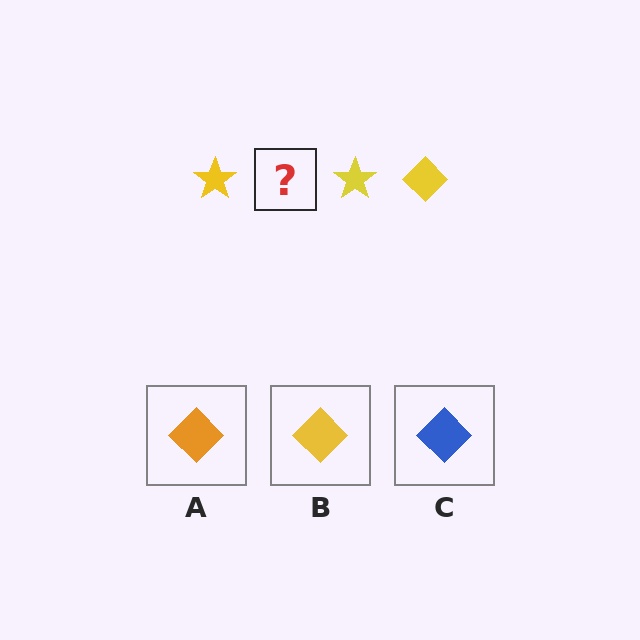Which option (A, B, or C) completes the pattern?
B.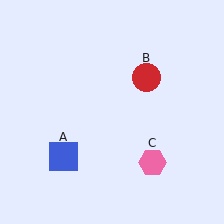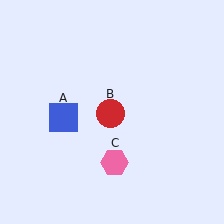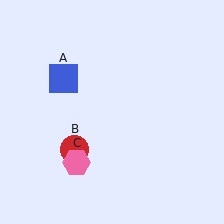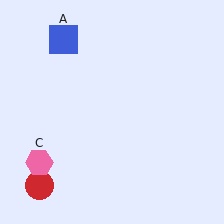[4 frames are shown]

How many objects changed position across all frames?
3 objects changed position: blue square (object A), red circle (object B), pink hexagon (object C).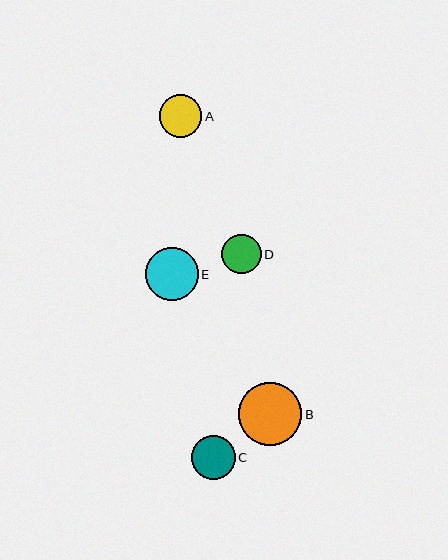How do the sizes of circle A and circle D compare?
Circle A and circle D are approximately the same size.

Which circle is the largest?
Circle B is the largest with a size of approximately 63 pixels.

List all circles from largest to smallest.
From largest to smallest: B, E, C, A, D.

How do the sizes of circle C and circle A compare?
Circle C and circle A are approximately the same size.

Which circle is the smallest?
Circle D is the smallest with a size of approximately 39 pixels.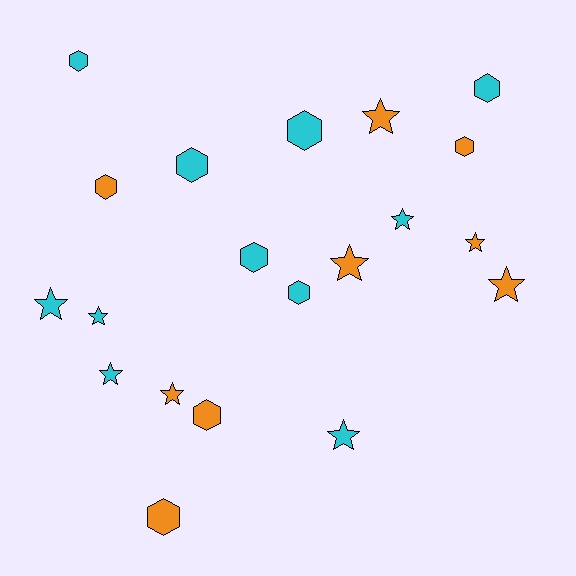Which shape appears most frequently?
Hexagon, with 10 objects.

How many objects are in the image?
There are 20 objects.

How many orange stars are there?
There are 5 orange stars.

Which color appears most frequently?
Cyan, with 11 objects.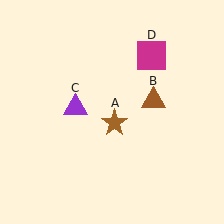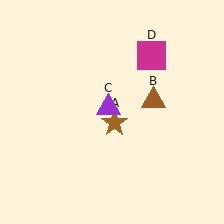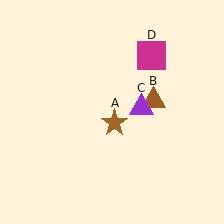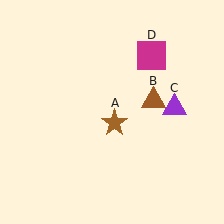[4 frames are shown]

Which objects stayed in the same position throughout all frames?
Brown star (object A) and brown triangle (object B) and magenta square (object D) remained stationary.